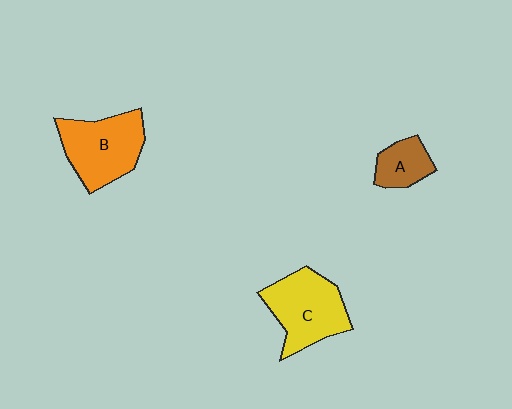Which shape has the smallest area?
Shape A (brown).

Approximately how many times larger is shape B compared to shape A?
Approximately 2.1 times.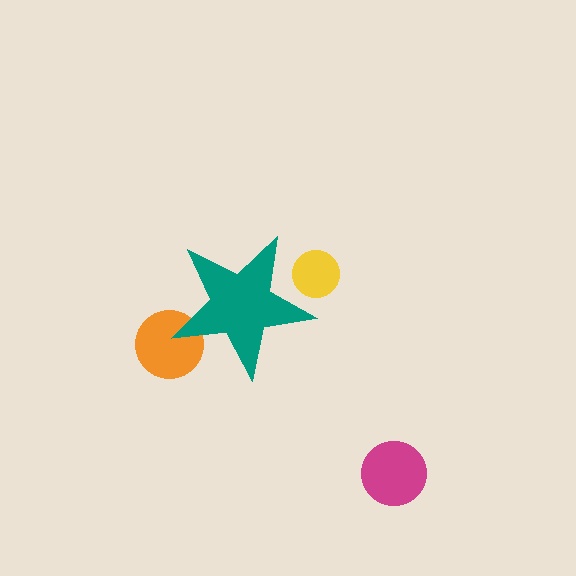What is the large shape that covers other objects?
A teal star.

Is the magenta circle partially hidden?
No, the magenta circle is fully visible.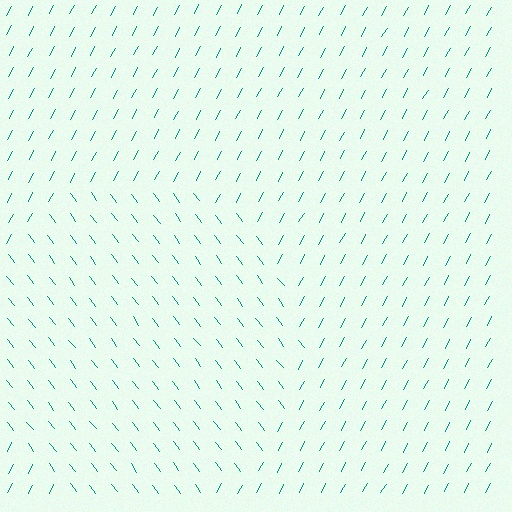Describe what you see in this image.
The image is filled with small teal line segments. A circle region in the image has lines oriented differently from the surrounding lines, creating a visible texture boundary.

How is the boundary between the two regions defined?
The boundary is defined purely by a change in line orientation (approximately 66 degrees difference). All lines are the same color and thickness.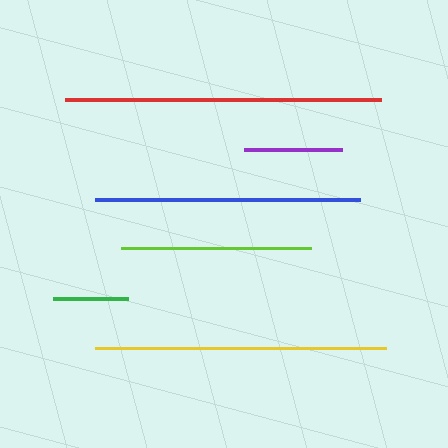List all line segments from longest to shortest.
From longest to shortest: red, yellow, blue, lime, purple, green.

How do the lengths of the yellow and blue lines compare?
The yellow and blue lines are approximately the same length.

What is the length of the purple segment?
The purple segment is approximately 98 pixels long.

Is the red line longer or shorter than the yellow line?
The red line is longer than the yellow line.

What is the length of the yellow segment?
The yellow segment is approximately 290 pixels long.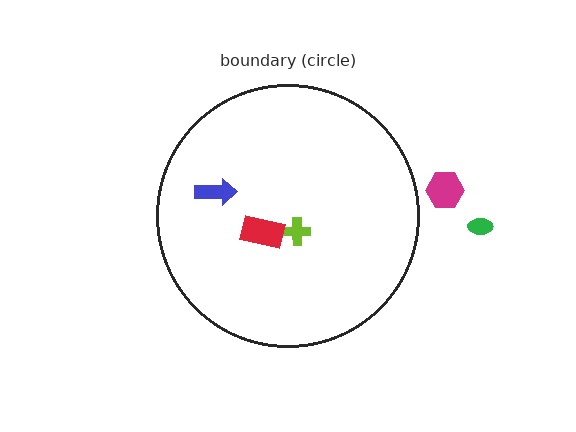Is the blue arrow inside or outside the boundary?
Inside.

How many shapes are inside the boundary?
3 inside, 2 outside.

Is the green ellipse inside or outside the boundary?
Outside.